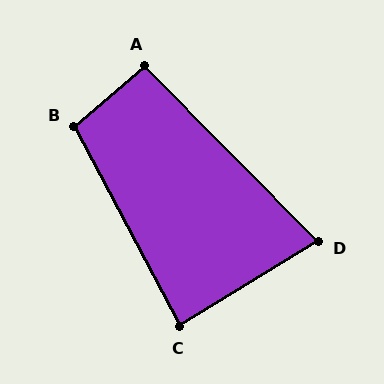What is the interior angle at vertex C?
Approximately 86 degrees (approximately right).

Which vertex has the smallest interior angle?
D, at approximately 77 degrees.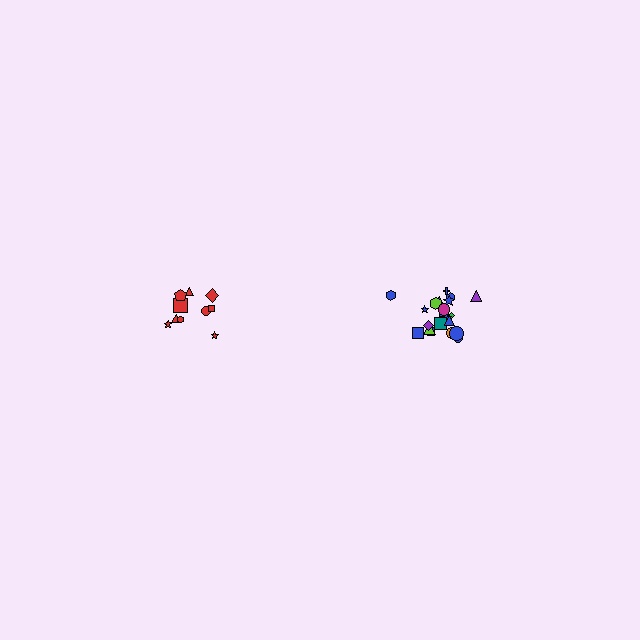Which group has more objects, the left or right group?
The right group.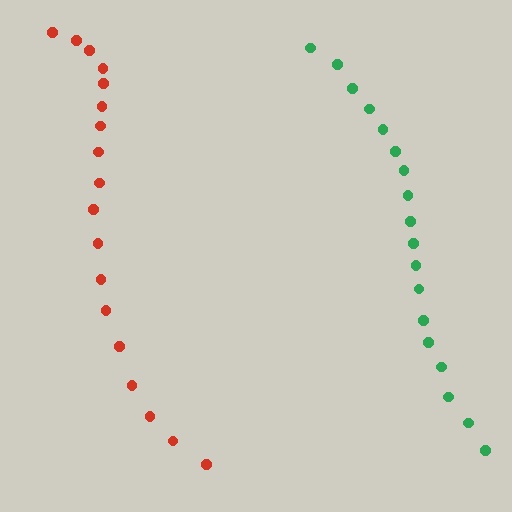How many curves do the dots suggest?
There are 2 distinct paths.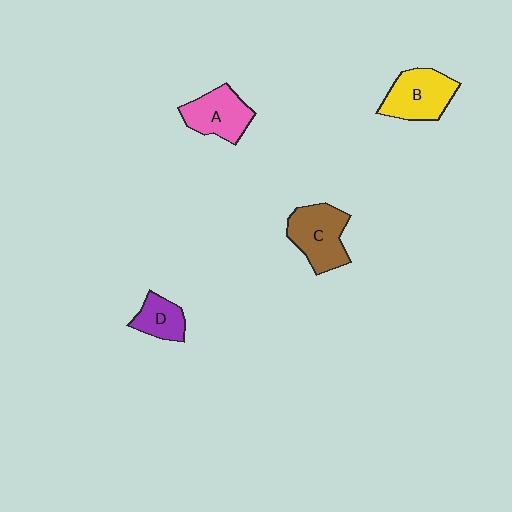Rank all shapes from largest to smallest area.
From largest to smallest: C (brown), B (yellow), A (pink), D (purple).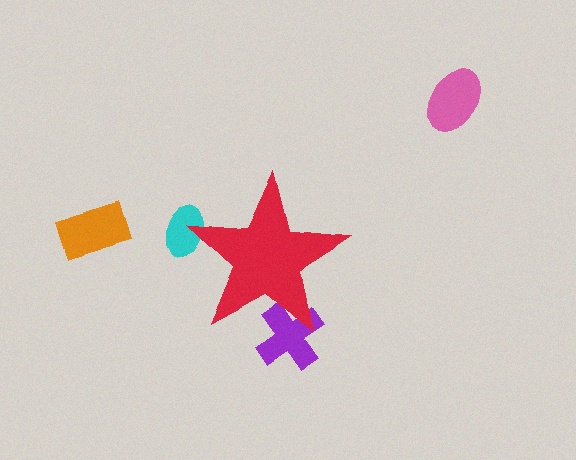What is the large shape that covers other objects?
A red star.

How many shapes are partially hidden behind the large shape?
2 shapes are partially hidden.